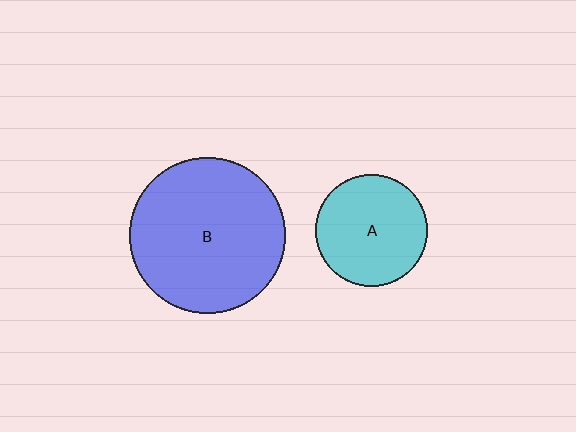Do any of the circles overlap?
No, none of the circles overlap.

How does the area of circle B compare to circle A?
Approximately 2.0 times.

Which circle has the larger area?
Circle B (blue).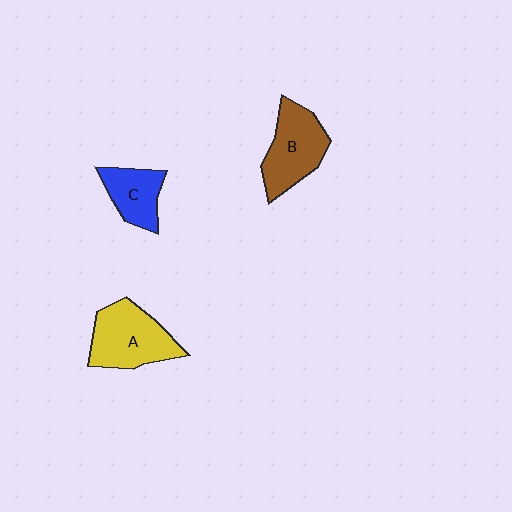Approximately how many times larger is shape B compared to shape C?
Approximately 1.4 times.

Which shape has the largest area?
Shape A (yellow).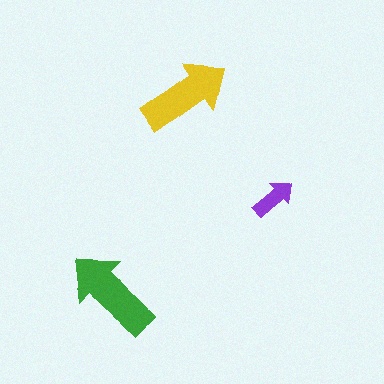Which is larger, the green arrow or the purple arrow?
The green one.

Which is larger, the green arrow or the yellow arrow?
The green one.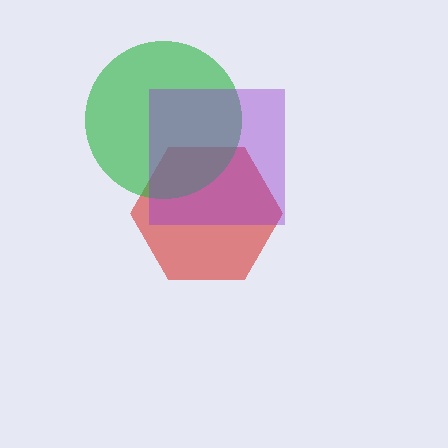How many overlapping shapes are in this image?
There are 3 overlapping shapes in the image.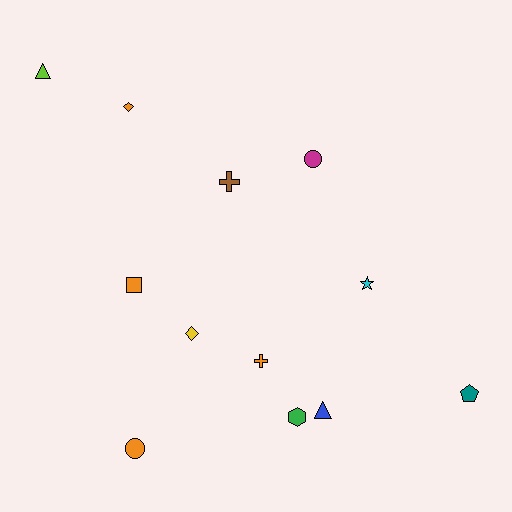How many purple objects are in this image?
There are no purple objects.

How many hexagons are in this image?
There is 1 hexagon.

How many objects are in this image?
There are 12 objects.